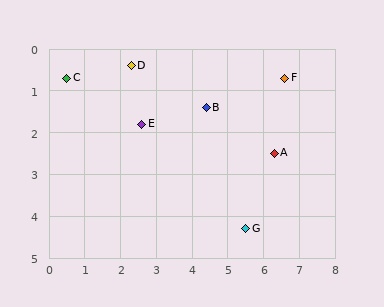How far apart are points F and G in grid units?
Points F and G are about 3.8 grid units apart.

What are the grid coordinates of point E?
Point E is at approximately (2.6, 1.8).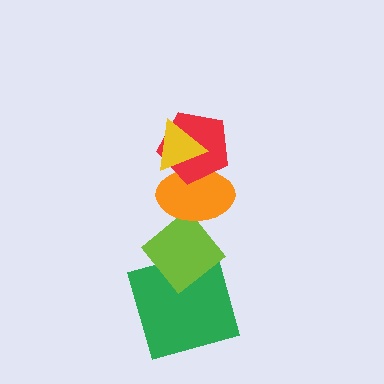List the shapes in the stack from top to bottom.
From top to bottom: the yellow triangle, the red pentagon, the orange ellipse, the lime diamond, the green square.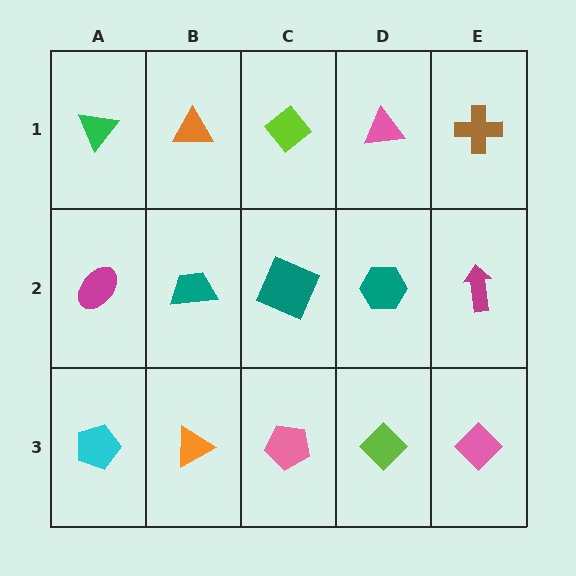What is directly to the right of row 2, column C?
A teal hexagon.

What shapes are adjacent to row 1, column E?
A magenta arrow (row 2, column E), a pink triangle (row 1, column D).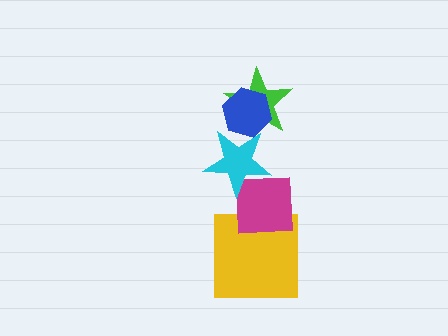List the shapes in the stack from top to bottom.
From top to bottom: the blue hexagon, the green star, the cyan star, the magenta square, the yellow square.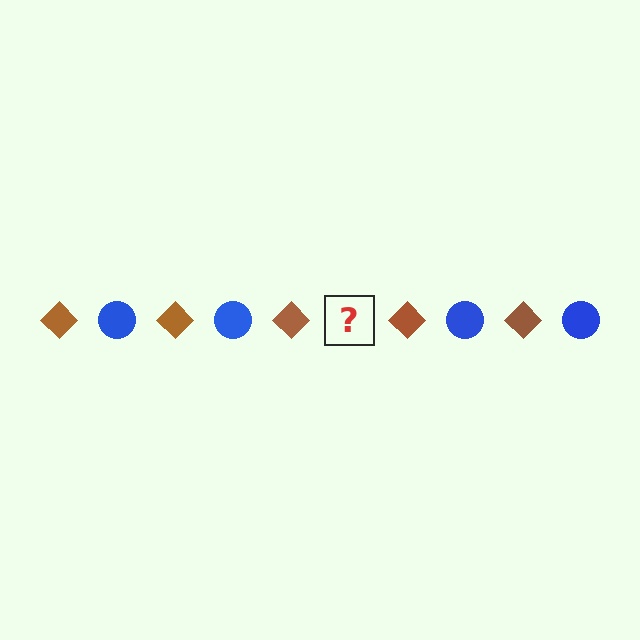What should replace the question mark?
The question mark should be replaced with a blue circle.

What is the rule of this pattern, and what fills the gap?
The rule is that the pattern alternates between brown diamond and blue circle. The gap should be filled with a blue circle.